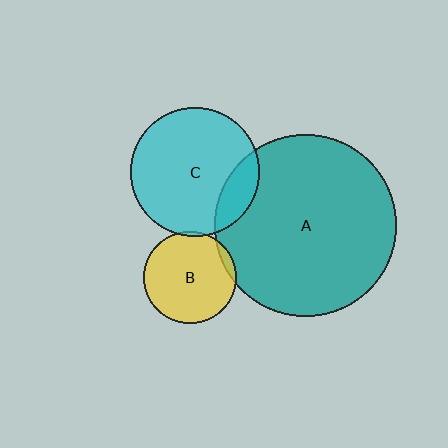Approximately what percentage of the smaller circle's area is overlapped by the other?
Approximately 5%.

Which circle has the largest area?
Circle A (teal).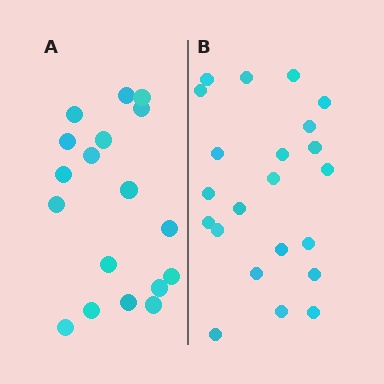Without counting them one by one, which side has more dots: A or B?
Region B (the right region) has more dots.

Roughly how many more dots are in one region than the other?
Region B has about 4 more dots than region A.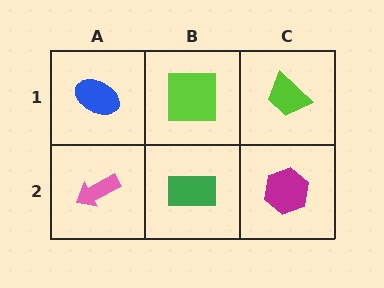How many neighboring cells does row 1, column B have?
3.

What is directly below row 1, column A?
A pink arrow.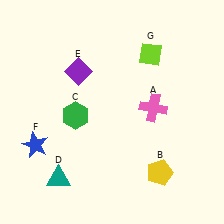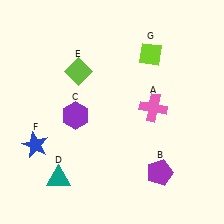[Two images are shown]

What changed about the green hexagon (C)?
In Image 1, C is green. In Image 2, it changed to purple.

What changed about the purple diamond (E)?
In Image 1, E is purple. In Image 2, it changed to lime.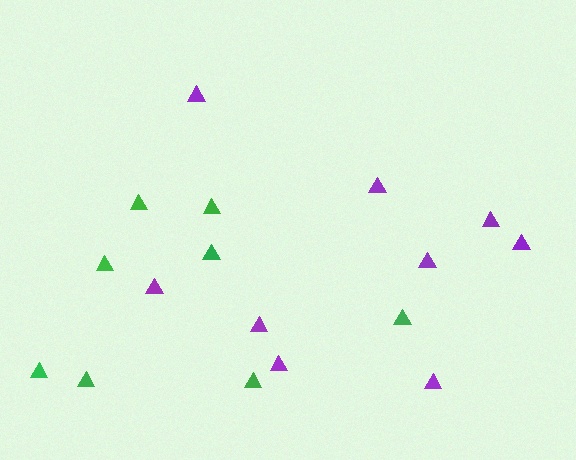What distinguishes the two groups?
There are 2 groups: one group of green triangles (8) and one group of purple triangles (9).